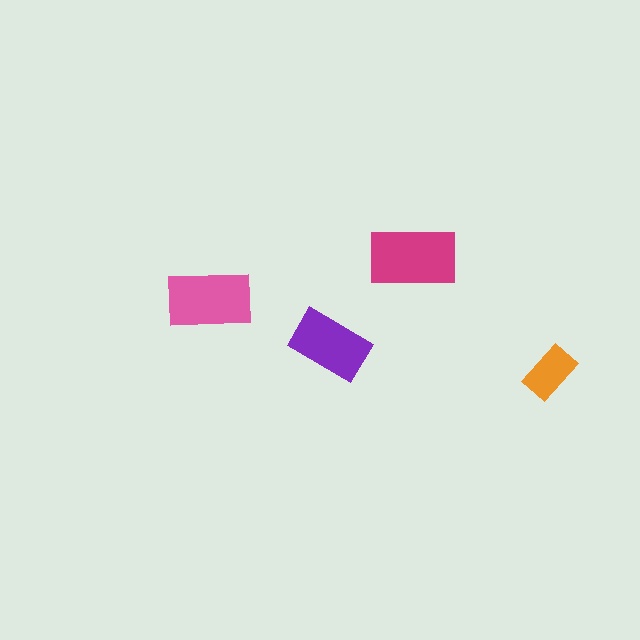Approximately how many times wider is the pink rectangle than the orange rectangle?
About 1.5 times wider.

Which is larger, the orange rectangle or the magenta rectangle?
The magenta one.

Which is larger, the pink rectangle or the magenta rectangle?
The magenta one.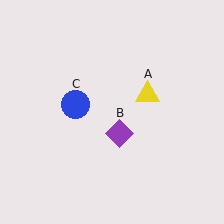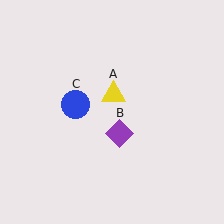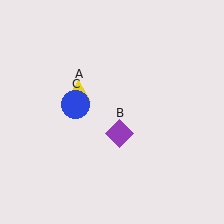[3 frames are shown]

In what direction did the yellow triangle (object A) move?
The yellow triangle (object A) moved left.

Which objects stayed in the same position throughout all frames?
Purple diamond (object B) and blue circle (object C) remained stationary.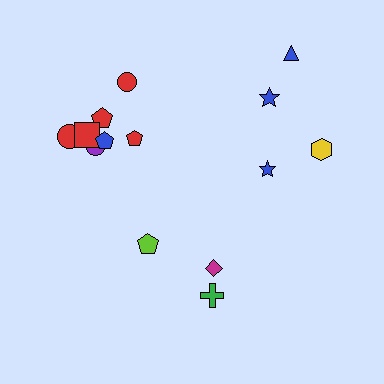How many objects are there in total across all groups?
There are 14 objects.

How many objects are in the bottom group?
There are 3 objects.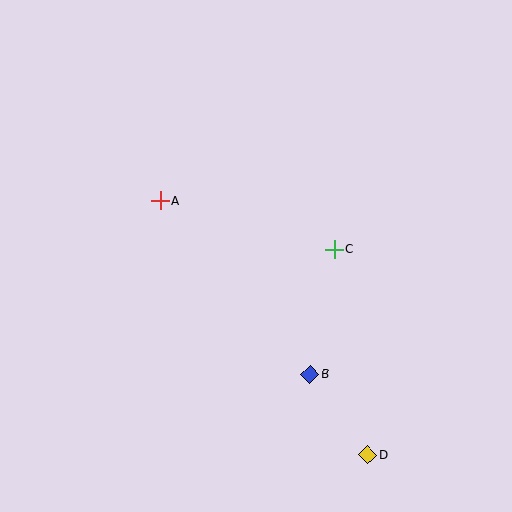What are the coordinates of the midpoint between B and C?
The midpoint between B and C is at (322, 312).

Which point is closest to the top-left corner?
Point A is closest to the top-left corner.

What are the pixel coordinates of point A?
Point A is at (161, 200).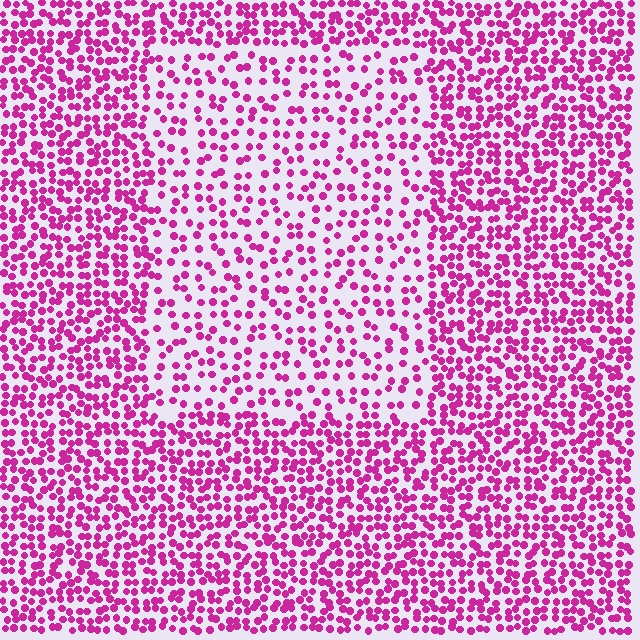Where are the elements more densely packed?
The elements are more densely packed outside the rectangle boundary.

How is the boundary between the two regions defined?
The boundary is defined by a change in element density (approximately 1.9x ratio). All elements are the same color, size, and shape.